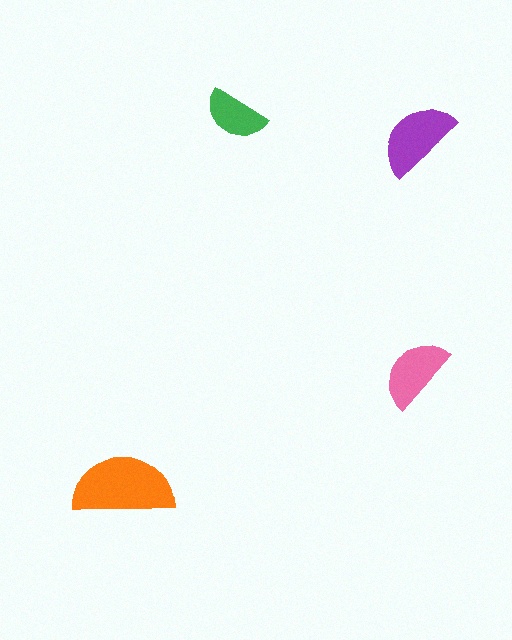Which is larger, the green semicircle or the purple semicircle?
The purple one.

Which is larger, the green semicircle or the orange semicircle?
The orange one.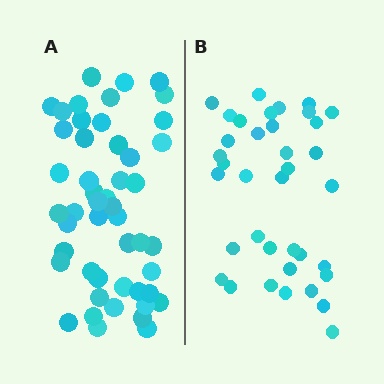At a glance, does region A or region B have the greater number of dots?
Region A (the left region) has more dots.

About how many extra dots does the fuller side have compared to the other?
Region A has roughly 12 or so more dots than region B.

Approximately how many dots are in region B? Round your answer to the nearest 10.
About 40 dots. (The exact count is 37, which rounds to 40.)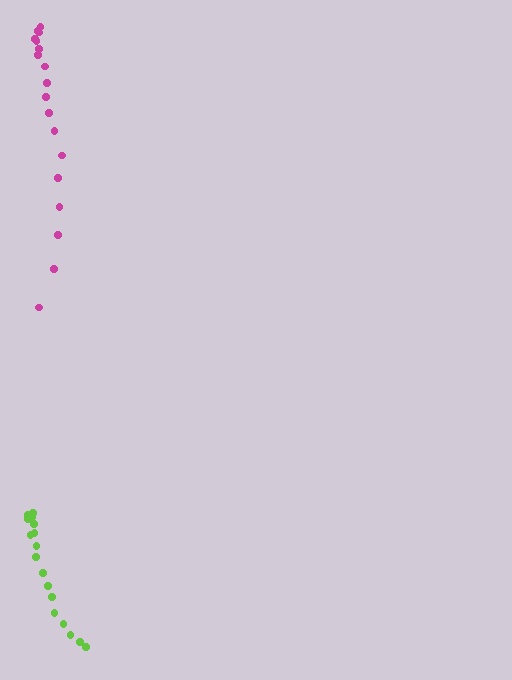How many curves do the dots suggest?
There are 2 distinct paths.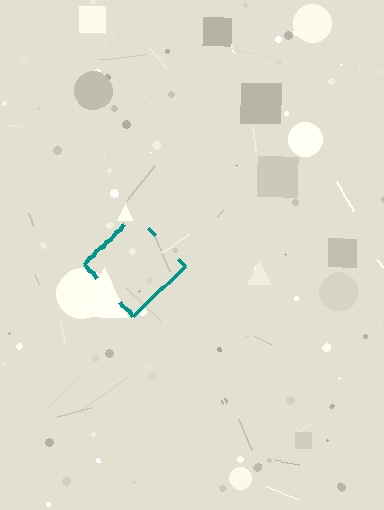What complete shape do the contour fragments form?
The contour fragments form a diamond.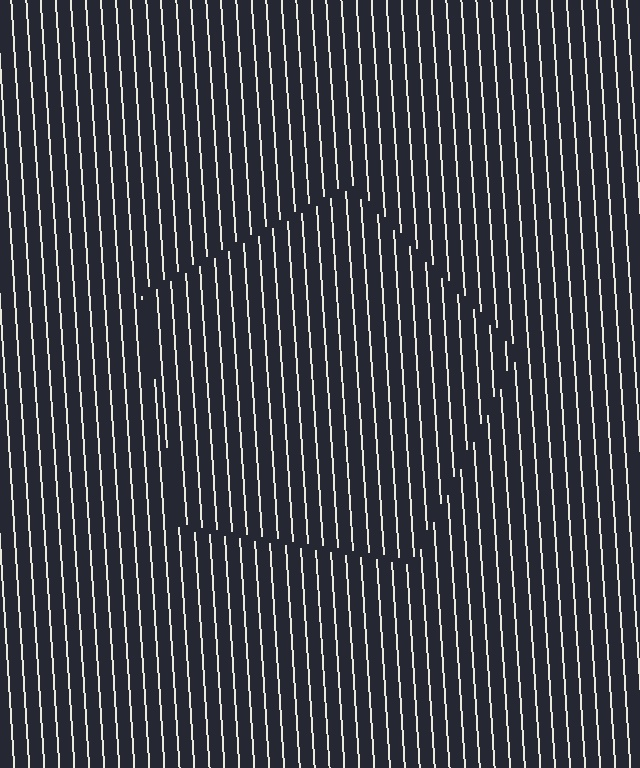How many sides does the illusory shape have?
5 sides — the line-ends trace a pentagon.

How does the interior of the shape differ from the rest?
The interior of the shape contains the same grating, shifted by half a period — the contour is defined by the phase discontinuity where line-ends from the inner and outer gratings abut.